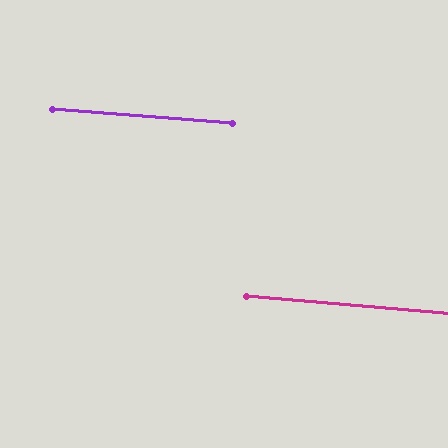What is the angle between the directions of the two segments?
Approximately 1 degree.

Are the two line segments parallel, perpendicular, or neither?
Parallel — their directions differ by only 0.6°.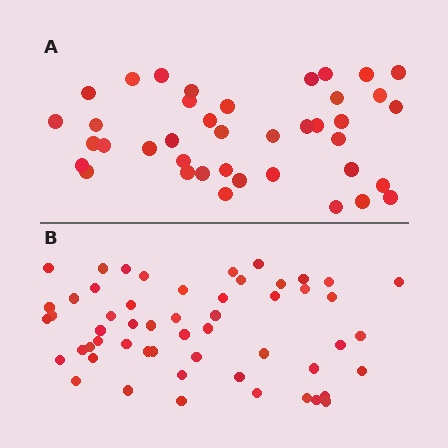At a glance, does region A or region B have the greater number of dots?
Region B (the bottom region) has more dots.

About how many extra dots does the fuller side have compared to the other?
Region B has approximately 15 more dots than region A.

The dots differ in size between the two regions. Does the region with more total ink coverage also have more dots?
No. Region A has more total ink coverage because its dots are larger, but region B actually contains more individual dots. Total area can be misleading — the number of items is what matters here.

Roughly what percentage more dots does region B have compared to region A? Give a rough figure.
About 35% more.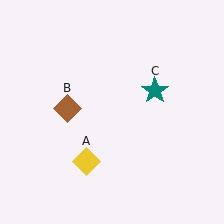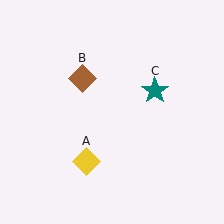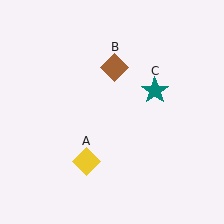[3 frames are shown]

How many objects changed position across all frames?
1 object changed position: brown diamond (object B).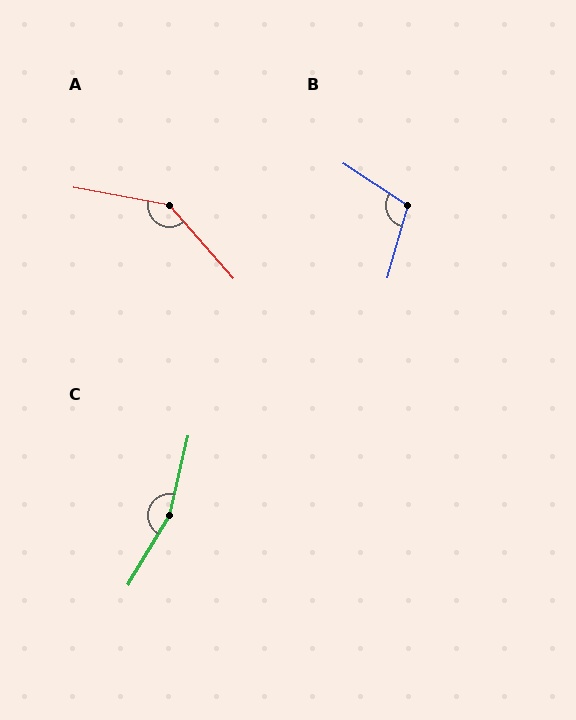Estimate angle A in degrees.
Approximately 142 degrees.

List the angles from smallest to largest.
B (107°), A (142°), C (162°).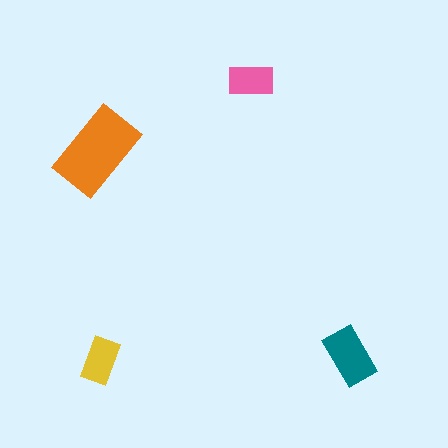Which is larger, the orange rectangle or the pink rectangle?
The orange one.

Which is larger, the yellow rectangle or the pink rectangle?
The yellow one.